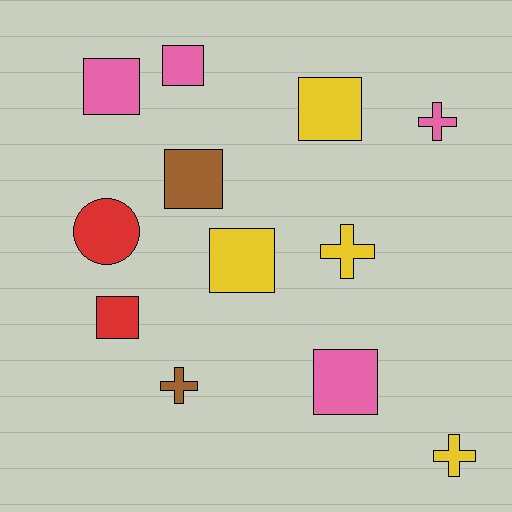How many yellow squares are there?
There are 2 yellow squares.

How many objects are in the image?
There are 12 objects.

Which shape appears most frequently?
Square, with 7 objects.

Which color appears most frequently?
Yellow, with 4 objects.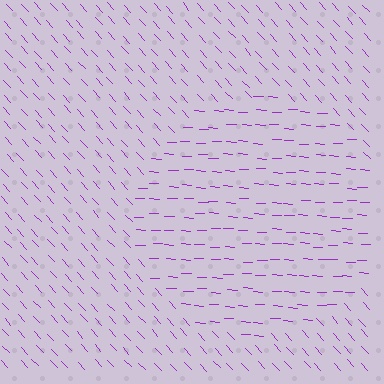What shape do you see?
I see a circle.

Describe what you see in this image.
The image is filled with small purple line segments. A circle region in the image has lines oriented differently from the surrounding lines, creating a visible texture boundary.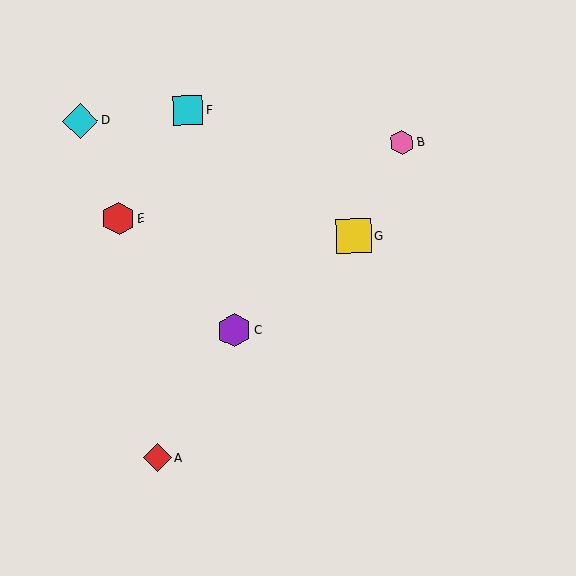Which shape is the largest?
The cyan diamond (labeled D) is the largest.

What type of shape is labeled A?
Shape A is a red diamond.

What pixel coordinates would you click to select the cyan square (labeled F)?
Click at (188, 110) to select the cyan square F.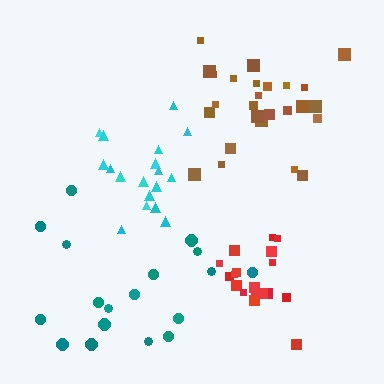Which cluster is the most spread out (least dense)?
Teal.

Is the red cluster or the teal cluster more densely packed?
Red.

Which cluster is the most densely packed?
Red.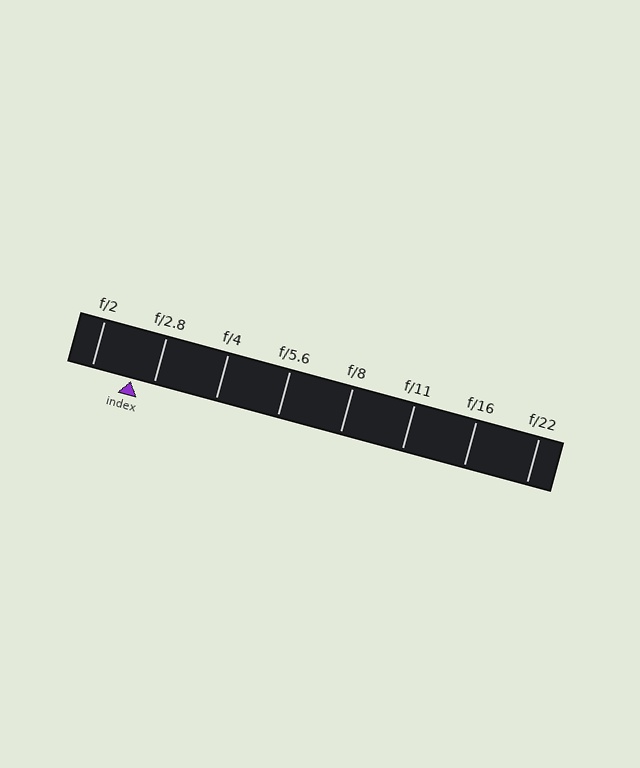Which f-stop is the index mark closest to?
The index mark is closest to f/2.8.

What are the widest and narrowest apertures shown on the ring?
The widest aperture shown is f/2 and the narrowest is f/22.